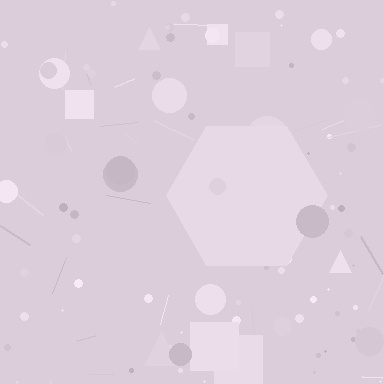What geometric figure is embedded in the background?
A hexagon is embedded in the background.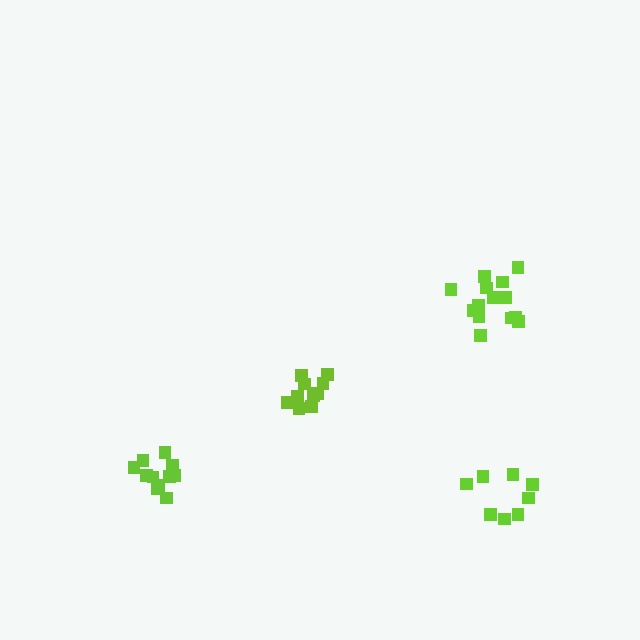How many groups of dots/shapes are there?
There are 4 groups.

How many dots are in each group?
Group 1: 8 dots, Group 2: 10 dots, Group 3: 14 dots, Group 4: 11 dots (43 total).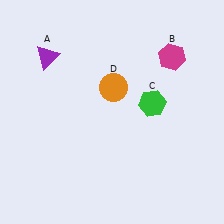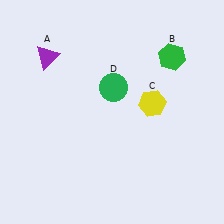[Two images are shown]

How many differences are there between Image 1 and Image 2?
There are 3 differences between the two images.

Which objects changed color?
B changed from magenta to green. C changed from green to yellow. D changed from orange to green.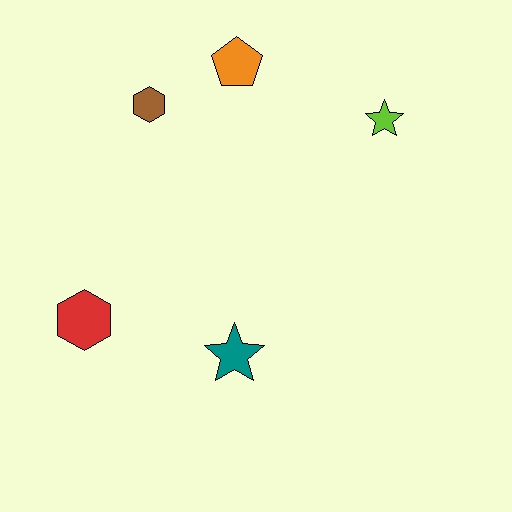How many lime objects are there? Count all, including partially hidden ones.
There is 1 lime object.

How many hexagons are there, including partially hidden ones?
There are 2 hexagons.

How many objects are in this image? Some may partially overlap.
There are 5 objects.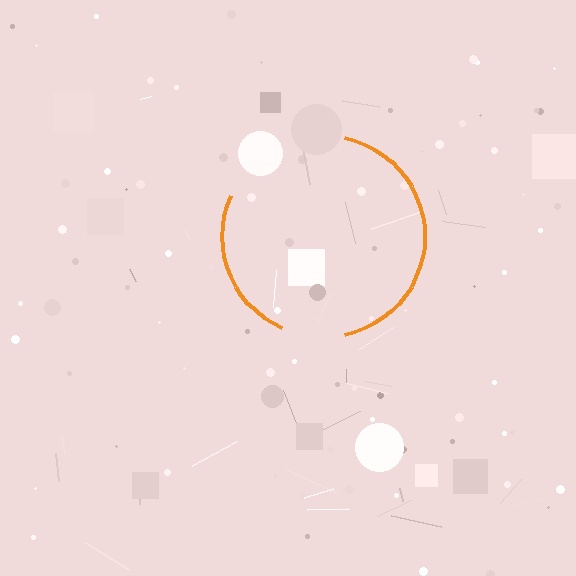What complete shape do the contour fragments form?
The contour fragments form a circle.